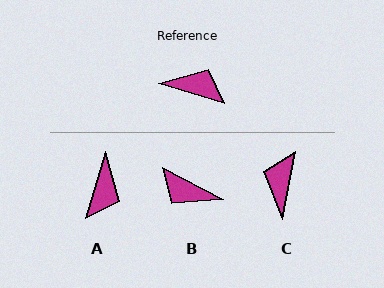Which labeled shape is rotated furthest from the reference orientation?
B, about 169 degrees away.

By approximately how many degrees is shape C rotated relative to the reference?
Approximately 96 degrees counter-clockwise.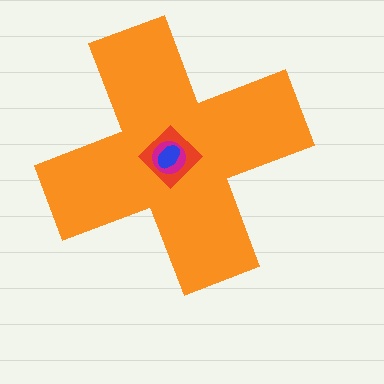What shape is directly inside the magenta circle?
The blue ellipse.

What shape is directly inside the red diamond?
The magenta circle.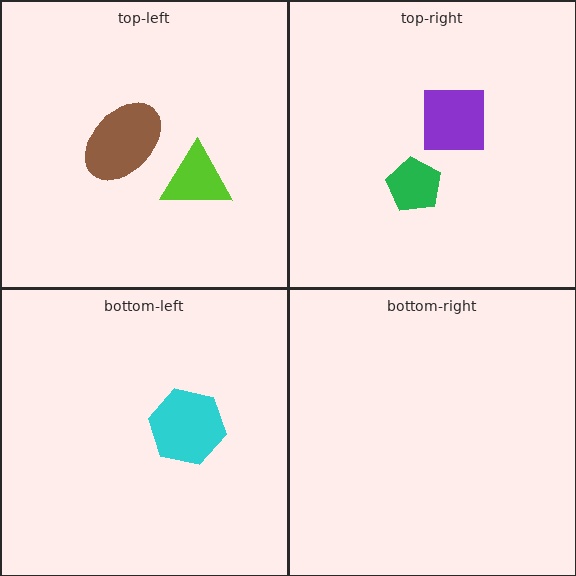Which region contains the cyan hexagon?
The bottom-left region.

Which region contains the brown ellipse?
The top-left region.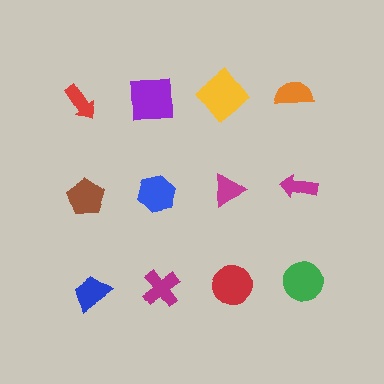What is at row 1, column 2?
A purple square.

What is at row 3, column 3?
A red circle.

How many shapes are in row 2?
4 shapes.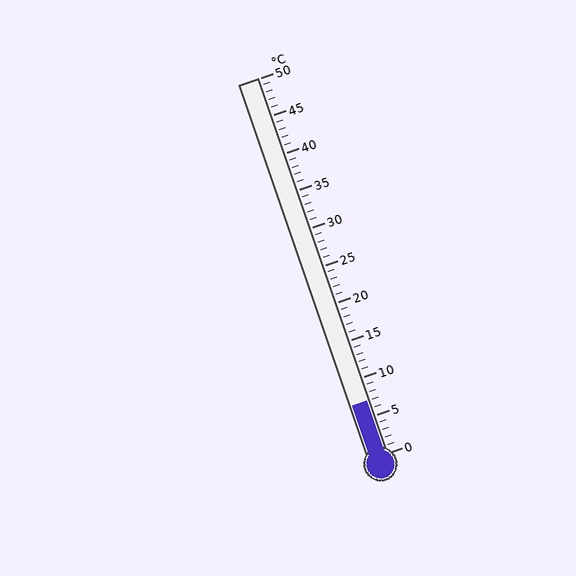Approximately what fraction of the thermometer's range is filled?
The thermometer is filled to approximately 15% of its range.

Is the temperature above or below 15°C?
The temperature is below 15°C.